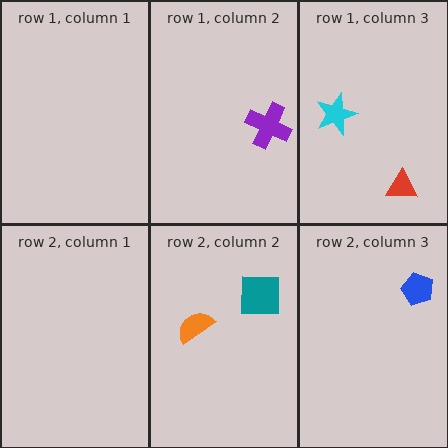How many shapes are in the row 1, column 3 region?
2.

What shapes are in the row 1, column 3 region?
The red triangle, the cyan star.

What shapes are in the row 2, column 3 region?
The blue pentagon.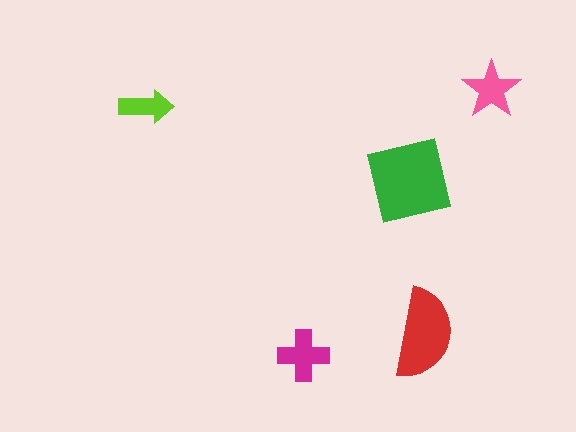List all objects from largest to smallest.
The green square, the red semicircle, the magenta cross, the pink star, the lime arrow.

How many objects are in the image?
There are 5 objects in the image.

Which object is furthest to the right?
The pink star is rightmost.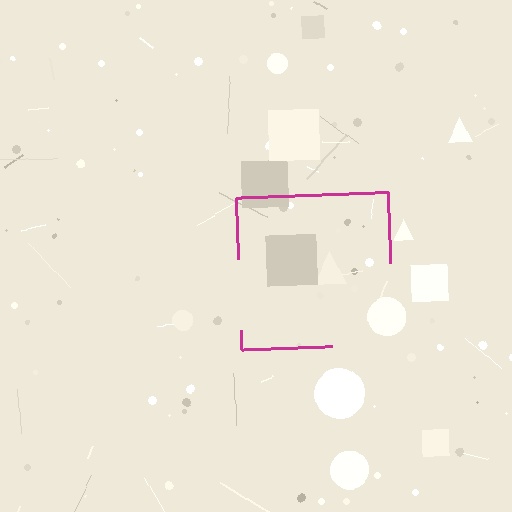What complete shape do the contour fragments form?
The contour fragments form a square.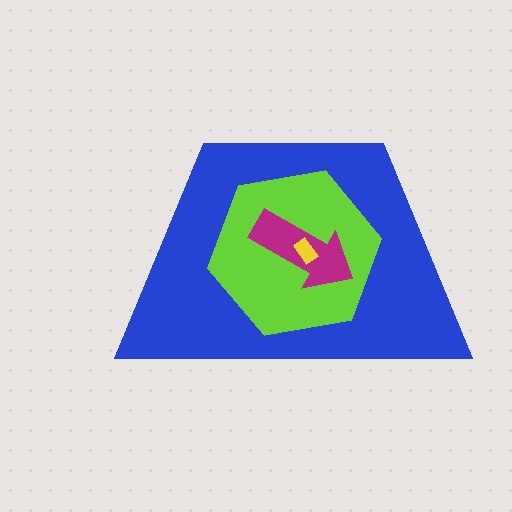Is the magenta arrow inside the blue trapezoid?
Yes.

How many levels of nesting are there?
4.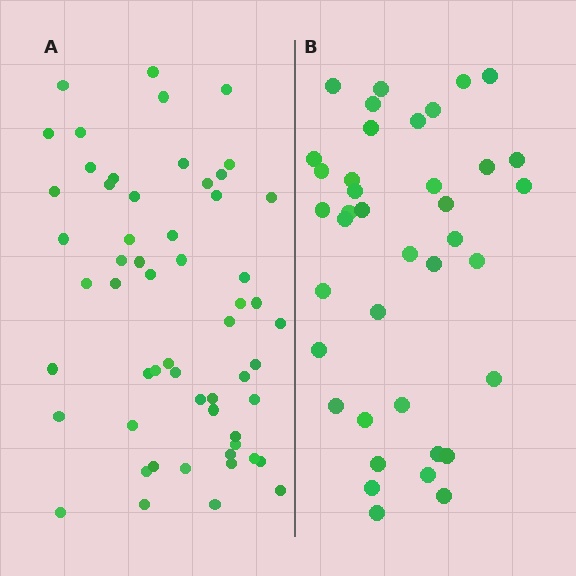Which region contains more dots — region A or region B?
Region A (the left region) has more dots.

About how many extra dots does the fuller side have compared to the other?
Region A has approximately 20 more dots than region B.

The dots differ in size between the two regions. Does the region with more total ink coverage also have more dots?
No. Region B has more total ink coverage because its dots are larger, but region A actually contains more individual dots. Total area can be misleading — the number of items is what matters here.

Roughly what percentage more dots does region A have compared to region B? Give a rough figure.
About 45% more.